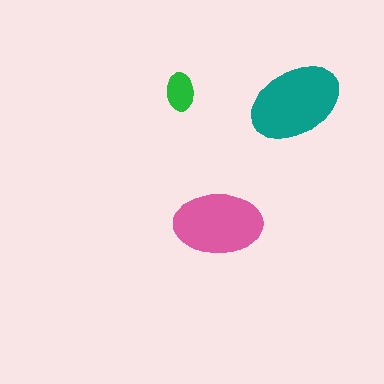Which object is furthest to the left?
The green ellipse is leftmost.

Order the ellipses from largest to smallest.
the teal one, the pink one, the green one.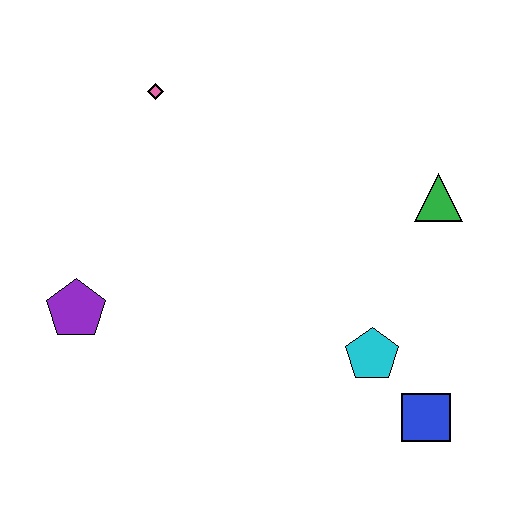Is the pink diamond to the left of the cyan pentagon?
Yes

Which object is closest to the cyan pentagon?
The blue square is closest to the cyan pentagon.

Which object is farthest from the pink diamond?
The blue square is farthest from the pink diamond.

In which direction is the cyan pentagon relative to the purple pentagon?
The cyan pentagon is to the right of the purple pentagon.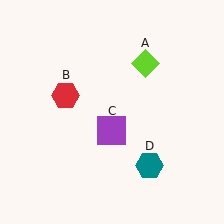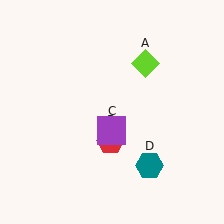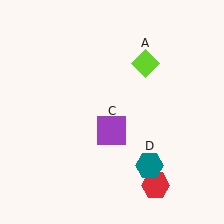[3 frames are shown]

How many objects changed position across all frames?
1 object changed position: red hexagon (object B).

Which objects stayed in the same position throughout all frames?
Lime diamond (object A) and purple square (object C) and teal hexagon (object D) remained stationary.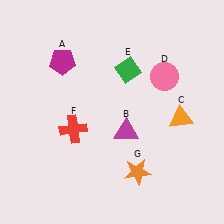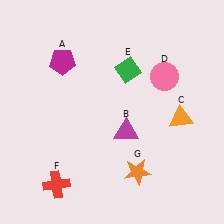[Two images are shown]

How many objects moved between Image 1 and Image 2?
1 object moved between the two images.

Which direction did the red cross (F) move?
The red cross (F) moved down.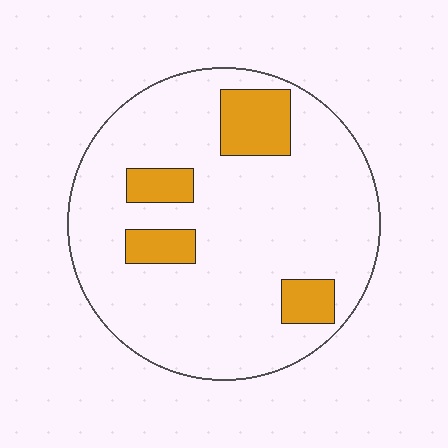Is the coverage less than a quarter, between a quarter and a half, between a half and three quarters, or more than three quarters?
Less than a quarter.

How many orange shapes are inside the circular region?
4.